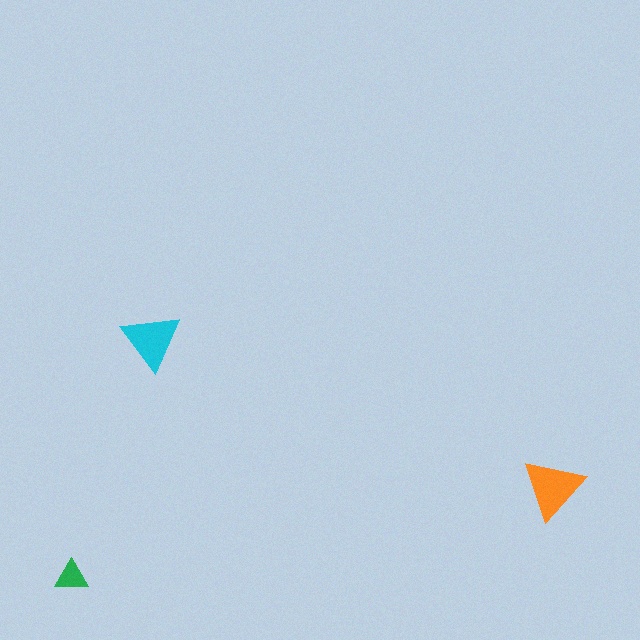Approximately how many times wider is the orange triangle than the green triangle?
About 2 times wider.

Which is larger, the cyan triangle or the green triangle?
The cyan one.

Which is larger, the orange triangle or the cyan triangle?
The orange one.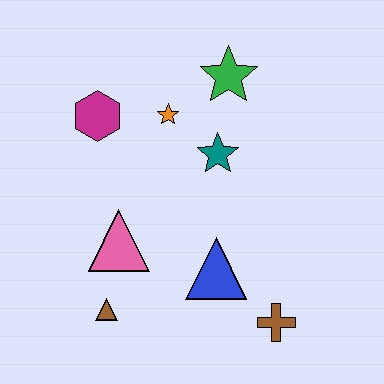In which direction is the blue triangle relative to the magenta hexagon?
The blue triangle is below the magenta hexagon.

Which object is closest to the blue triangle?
The brown cross is closest to the blue triangle.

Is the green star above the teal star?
Yes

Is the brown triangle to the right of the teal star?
No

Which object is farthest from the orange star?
The brown cross is farthest from the orange star.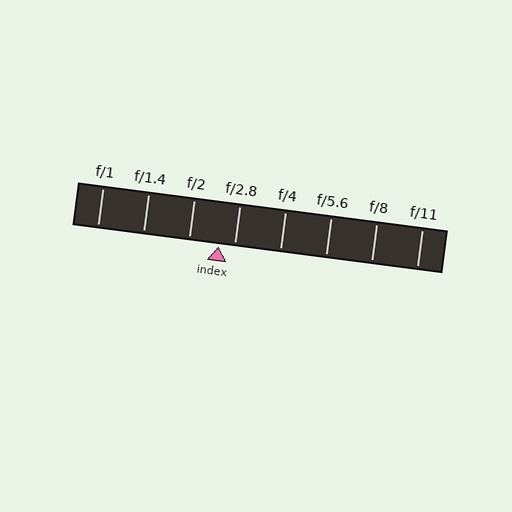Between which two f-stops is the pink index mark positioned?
The index mark is between f/2 and f/2.8.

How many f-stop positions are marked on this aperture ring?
There are 8 f-stop positions marked.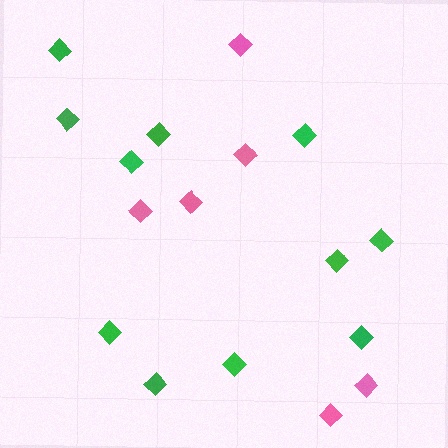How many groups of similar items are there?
There are 2 groups: one group of green diamonds (11) and one group of pink diamonds (6).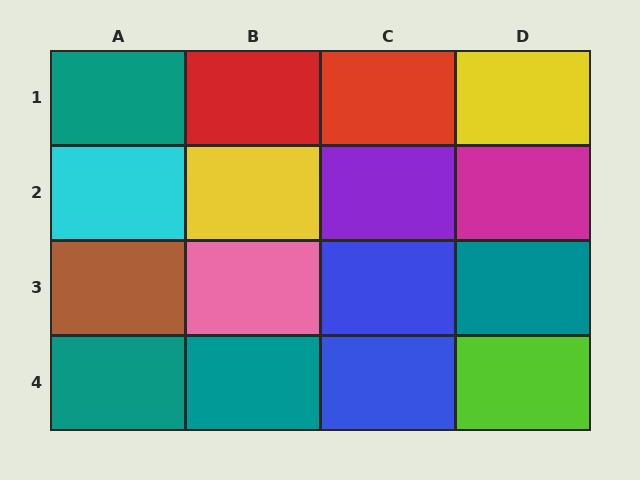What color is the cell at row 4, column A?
Teal.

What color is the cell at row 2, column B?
Yellow.